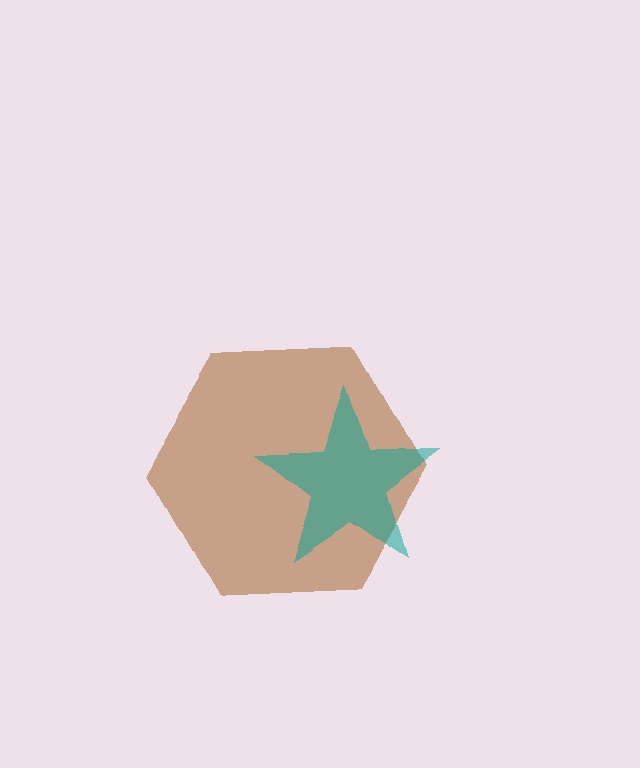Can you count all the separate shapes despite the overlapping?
Yes, there are 2 separate shapes.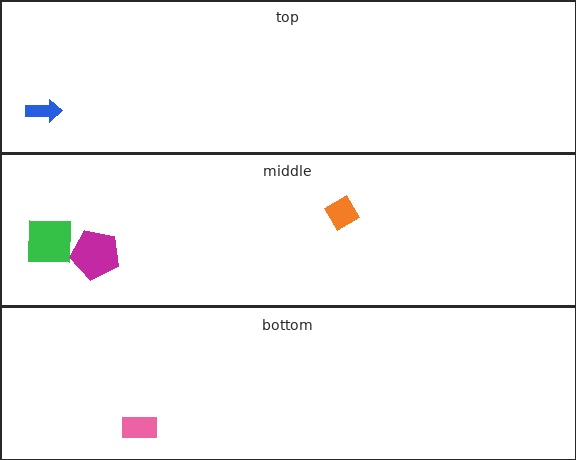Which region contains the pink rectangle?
The bottom region.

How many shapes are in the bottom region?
1.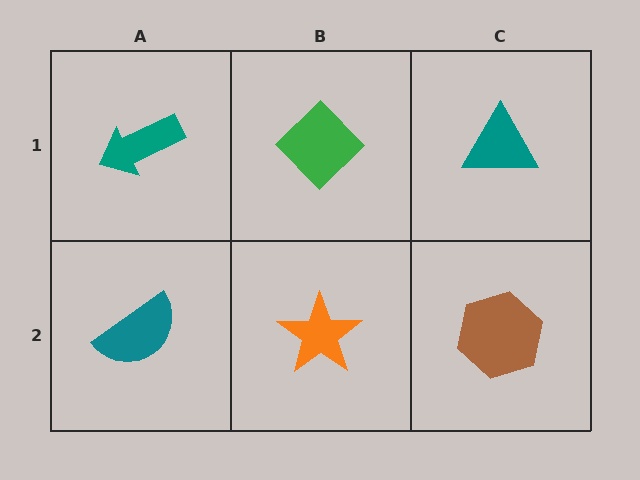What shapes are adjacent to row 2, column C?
A teal triangle (row 1, column C), an orange star (row 2, column B).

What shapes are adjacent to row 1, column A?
A teal semicircle (row 2, column A), a green diamond (row 1, column B).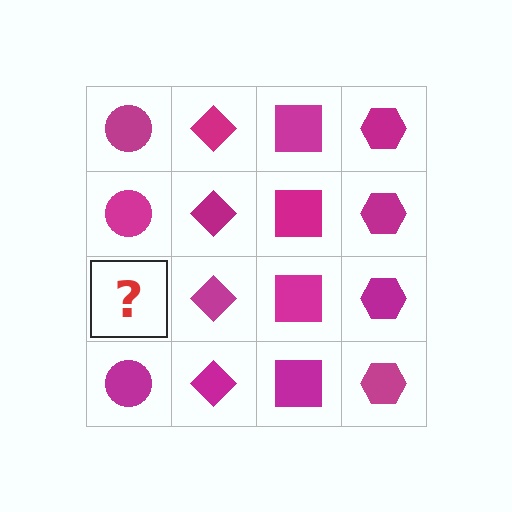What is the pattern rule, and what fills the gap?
The rule is that each column has a consistent shape. The gap should be filled with a magenta circle.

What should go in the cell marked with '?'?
The missing cell should contain a magenta circle.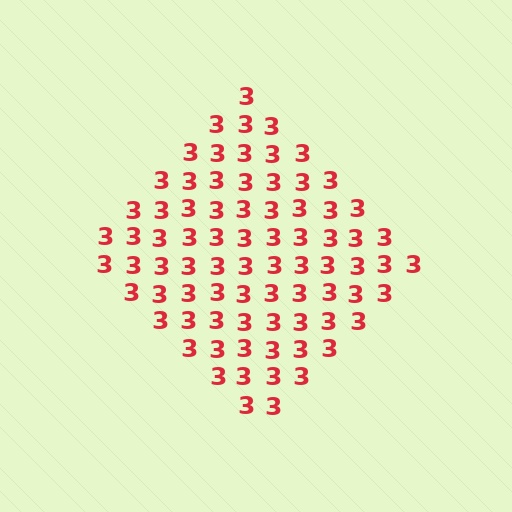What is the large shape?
The large shape is a diamond.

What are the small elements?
The small elements are digit 3's.